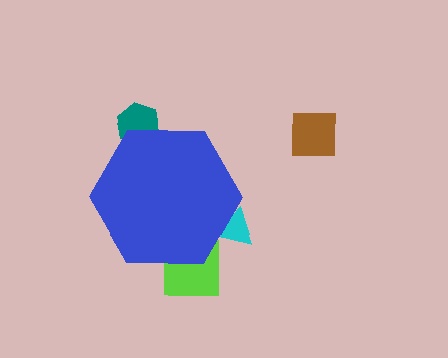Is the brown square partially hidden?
No, the brown square is fully visible.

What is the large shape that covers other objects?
A blue hexagon.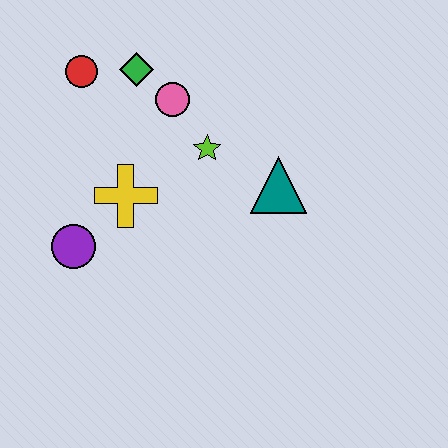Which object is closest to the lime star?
The pink circle is closest to the lime star.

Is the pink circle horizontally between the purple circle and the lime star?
Yes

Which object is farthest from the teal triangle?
The red circle is farthest from the teal triangle.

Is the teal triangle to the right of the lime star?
Yes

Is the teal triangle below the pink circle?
Yes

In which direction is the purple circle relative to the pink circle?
The purple circle is below the pink circle.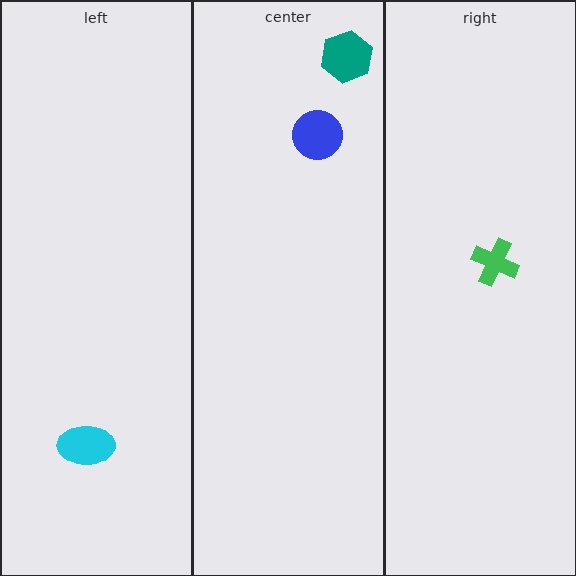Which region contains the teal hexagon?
The center region.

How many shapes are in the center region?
2.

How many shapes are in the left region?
1.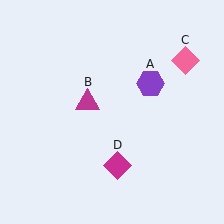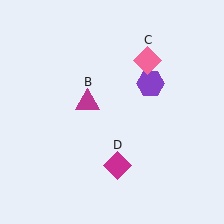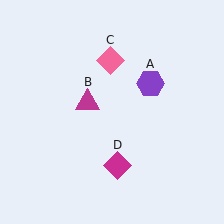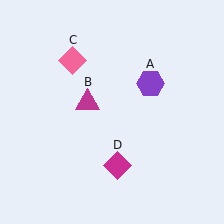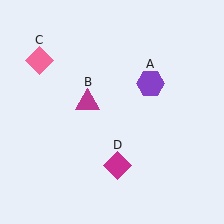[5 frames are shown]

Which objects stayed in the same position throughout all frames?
Purple hexagon (object A) and magenta triangle (object B) and magenta diamond (object D) remained stationary.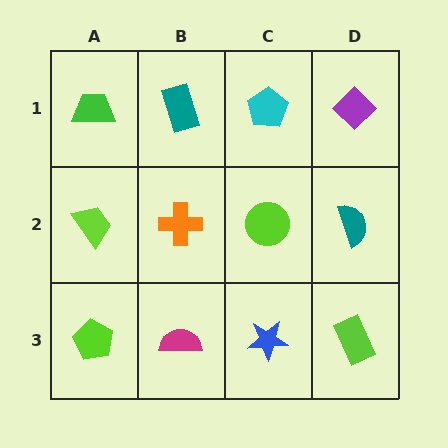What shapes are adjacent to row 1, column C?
A lime circle (row 2, column C), a teal rectangle (row 1, column B), a purple diamond (row 1, column D).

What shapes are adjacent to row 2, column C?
A cyan pentagon (row 1, column C), a blue star (row 3, column C), an orange cross (row 2, column B), a teal semicircle (row 2, column D).